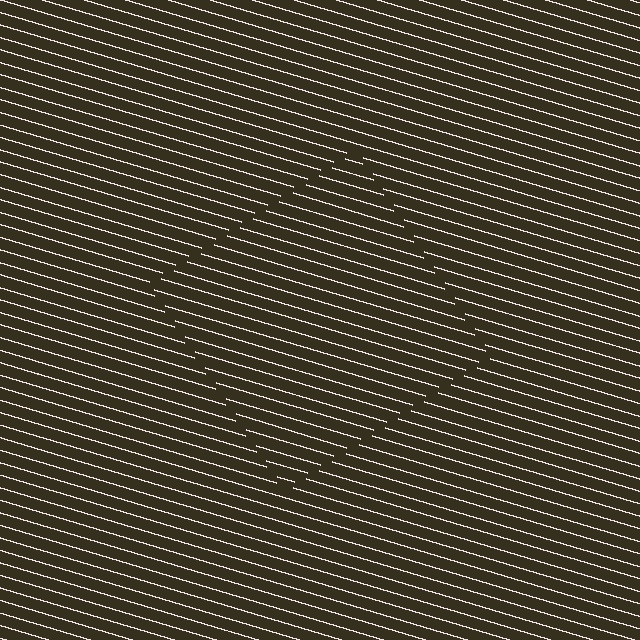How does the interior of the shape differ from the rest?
The interior of the shape contains the same grating, shifted by half a period — the contour is defined by the phase discontinuity where line-ends from the inner and outer gratings abut.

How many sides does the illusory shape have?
4 sides — the line-ends trace a square.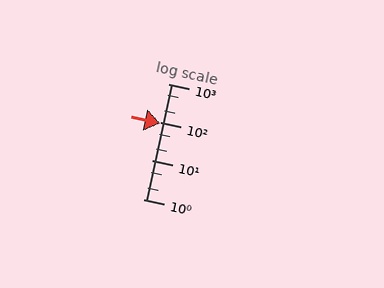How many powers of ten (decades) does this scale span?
The scale spans 3 decades, from 1 to 1000.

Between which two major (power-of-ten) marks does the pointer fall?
The pointer is between 10 and 100.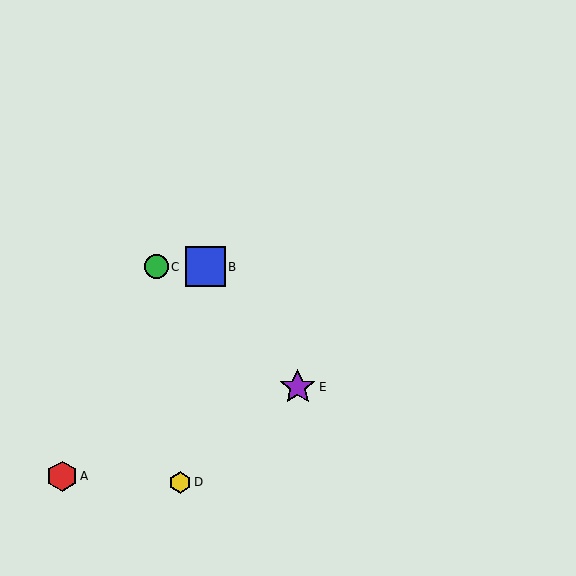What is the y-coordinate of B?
Object B is at y≈267.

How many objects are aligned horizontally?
2 objects (B, C) are aligned horizontally.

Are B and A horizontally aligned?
No, B is at y≈267 and A is at y≈476.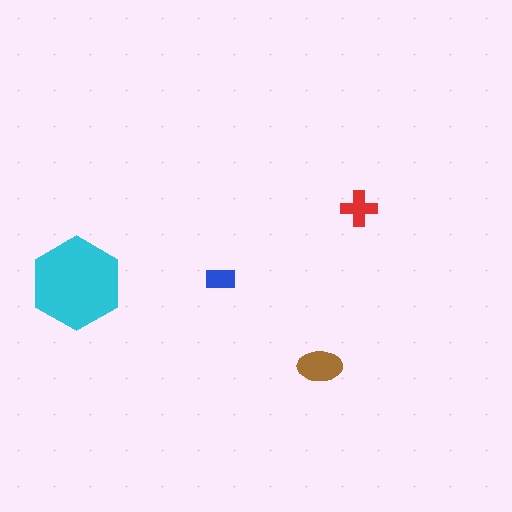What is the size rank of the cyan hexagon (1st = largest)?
1st.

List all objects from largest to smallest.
The cyan hexagon, the brown ellipse, the red cross, the blue rectangle.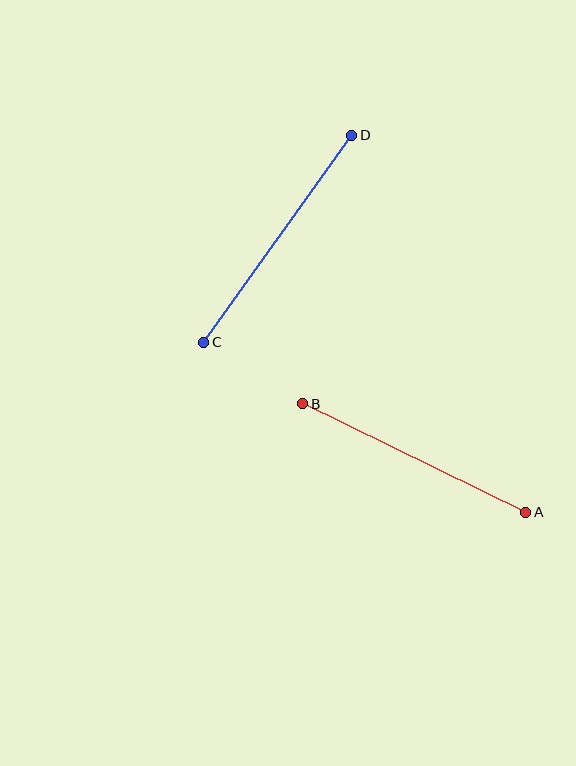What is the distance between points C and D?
The distance is approximately 255 pixels.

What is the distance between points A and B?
The distance is approximately 248 pixels.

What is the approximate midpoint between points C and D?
The midpoint is at approximately (278, 239) pixels.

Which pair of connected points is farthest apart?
Points C and D are farthest apart.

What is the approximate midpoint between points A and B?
The midpoint is at approximately (414, 458) pixels.